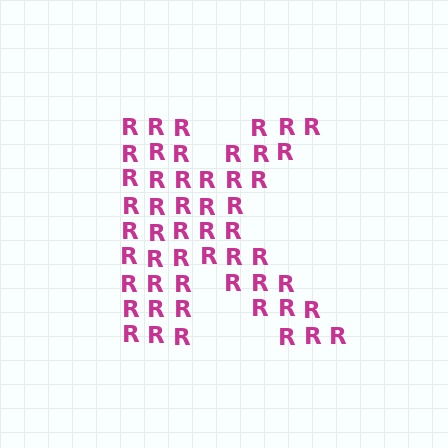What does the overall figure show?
The overall figure shows the letter K.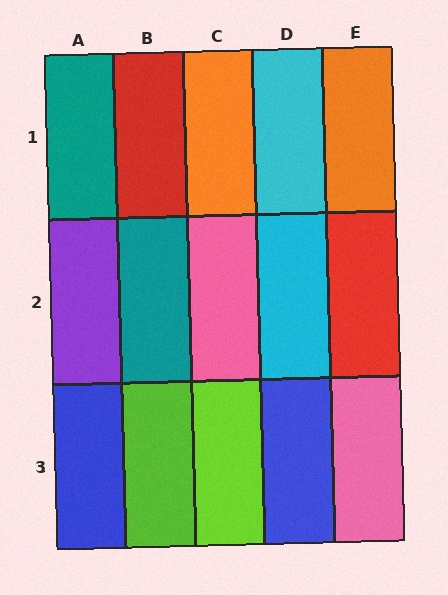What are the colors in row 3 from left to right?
Blue, lime, lime, blue, pink.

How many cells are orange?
2 cells are orange.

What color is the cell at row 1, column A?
Teal.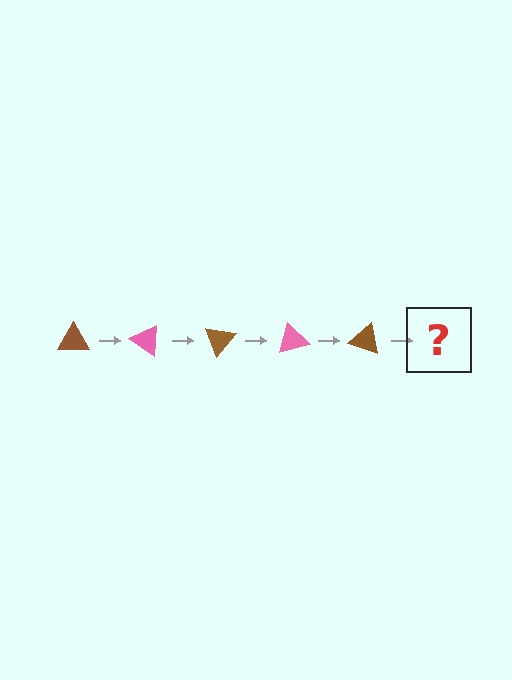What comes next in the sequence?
The next element should be a pink triangle, rotated 175 degrees from the start.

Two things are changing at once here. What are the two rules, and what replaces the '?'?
The two rules are that it rotates 35 degrees each step and the color cycles through brown and pink. The '?' should be a pink triangle, rotated 175 degrees from the start.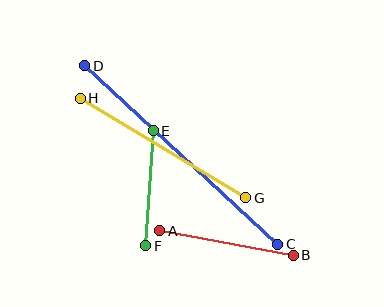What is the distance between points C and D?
The distance is approximately 262 pixels.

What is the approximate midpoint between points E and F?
The midpoint is at approximately (150, 188) pixels.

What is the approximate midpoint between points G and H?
The midpoint is at approximately (163, 148) pixels.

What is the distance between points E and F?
The distance is approximately 115 pixels.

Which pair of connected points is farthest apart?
Points C and D are farthest apart.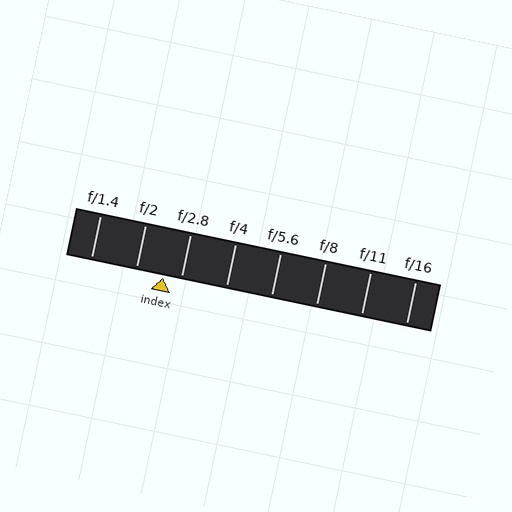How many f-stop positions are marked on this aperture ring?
There are 8 f-stop positions marked.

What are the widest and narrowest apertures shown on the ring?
The widest aperture shown is f/1.4 and the narrowest is f/16.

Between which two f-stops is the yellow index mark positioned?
The index mark is between f/2 and f/2.8.